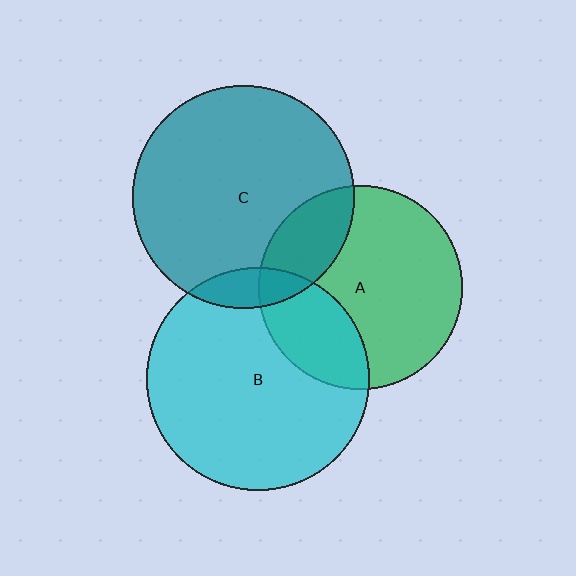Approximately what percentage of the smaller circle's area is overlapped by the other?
Approximately 25%.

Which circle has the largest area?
Circle B (cyan).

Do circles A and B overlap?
Yes.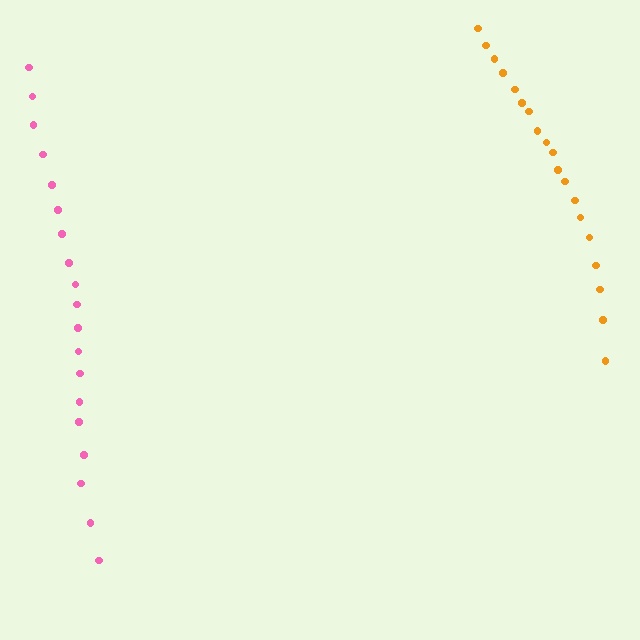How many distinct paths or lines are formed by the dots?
There are 2 distinct paths.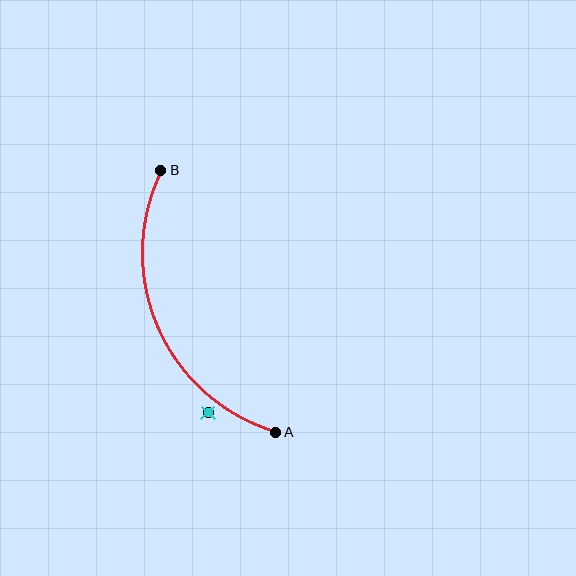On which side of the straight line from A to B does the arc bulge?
The arc bulges to the left of the straight line connecting A and B.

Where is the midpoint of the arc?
The arc midpoint is the point on the curve farthest from the straight line joining A and B. It sits to the left of that line.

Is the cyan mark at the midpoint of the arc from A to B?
No — the cyan mark does not lie on the arc at all. It sits slightly outside the curve.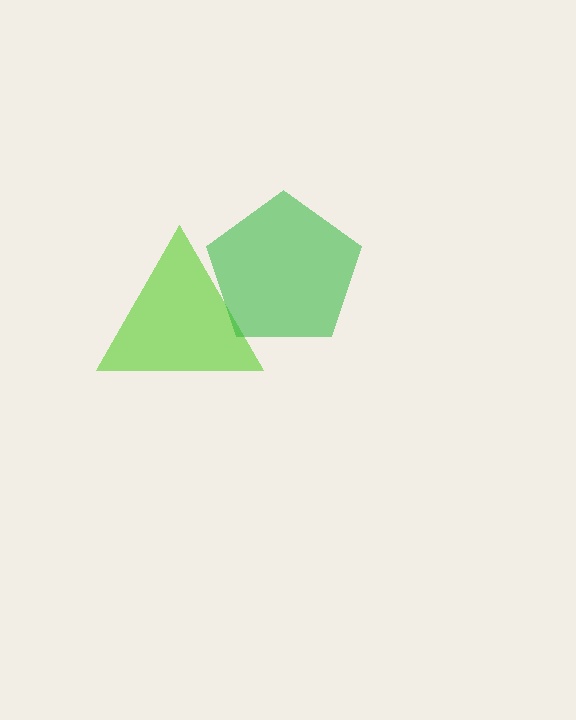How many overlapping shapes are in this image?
There are 2 overlapping shapes in the image.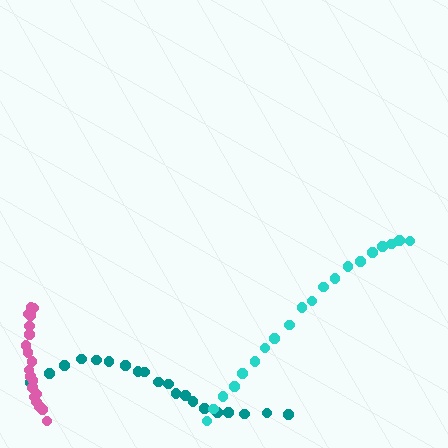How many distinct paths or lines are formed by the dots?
There are 3 distinct paths.